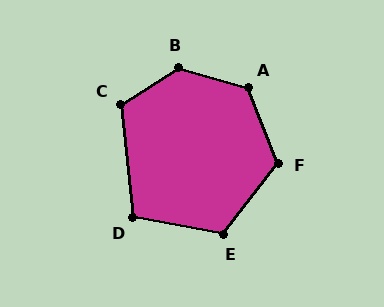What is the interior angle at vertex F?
Approximately 121 degrees (obtuse).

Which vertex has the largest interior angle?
B, at approximately 132 degrees.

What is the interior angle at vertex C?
Approximately 116 degrees (obtuse).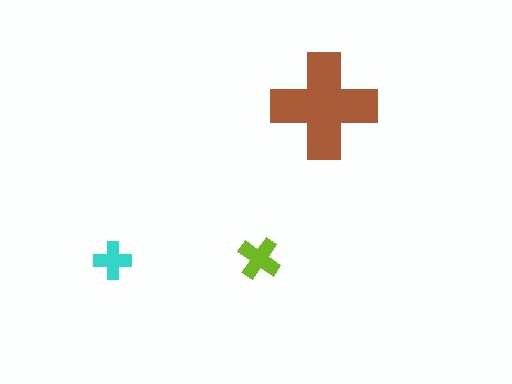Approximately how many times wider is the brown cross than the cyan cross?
About 3 times wider.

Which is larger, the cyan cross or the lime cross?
The lime one.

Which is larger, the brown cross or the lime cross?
The brown one.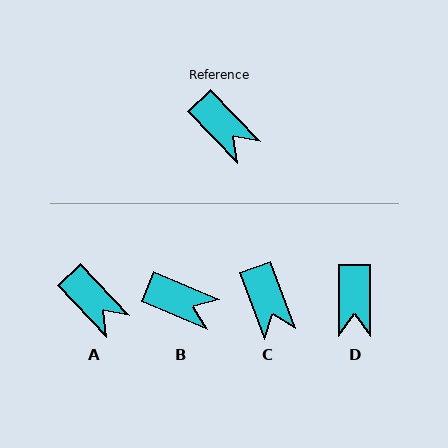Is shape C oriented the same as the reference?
No, it is off by about 24 degrees.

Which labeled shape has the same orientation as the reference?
A.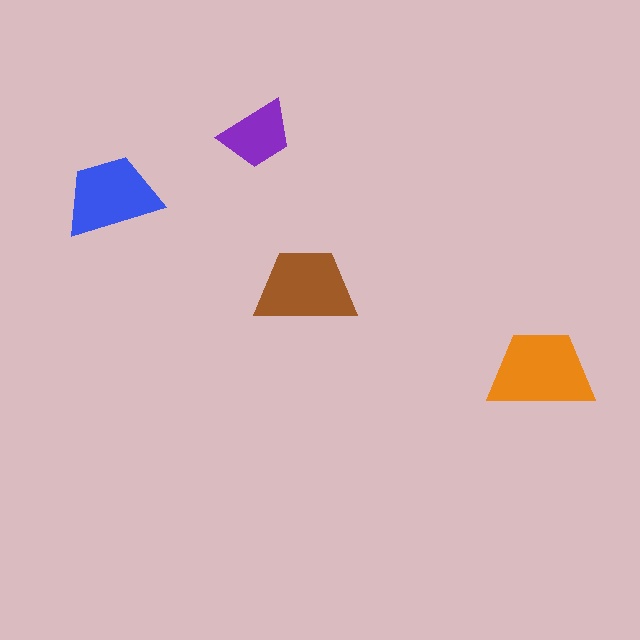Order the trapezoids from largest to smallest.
the orange one, the brown one, the blue one, the purple one.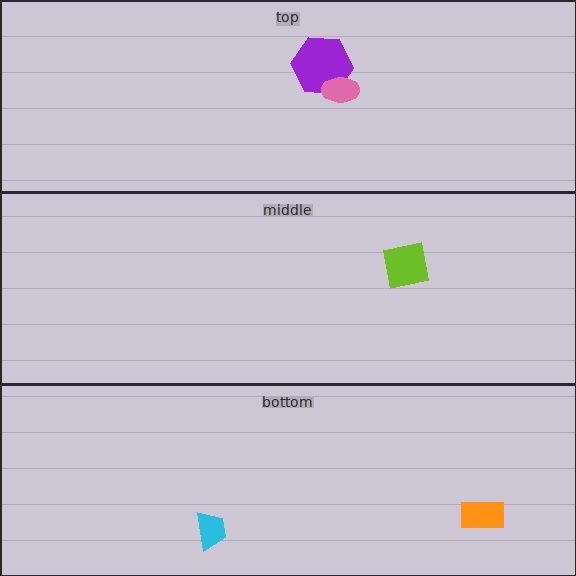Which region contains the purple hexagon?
The top region.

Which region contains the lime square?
The middle region.